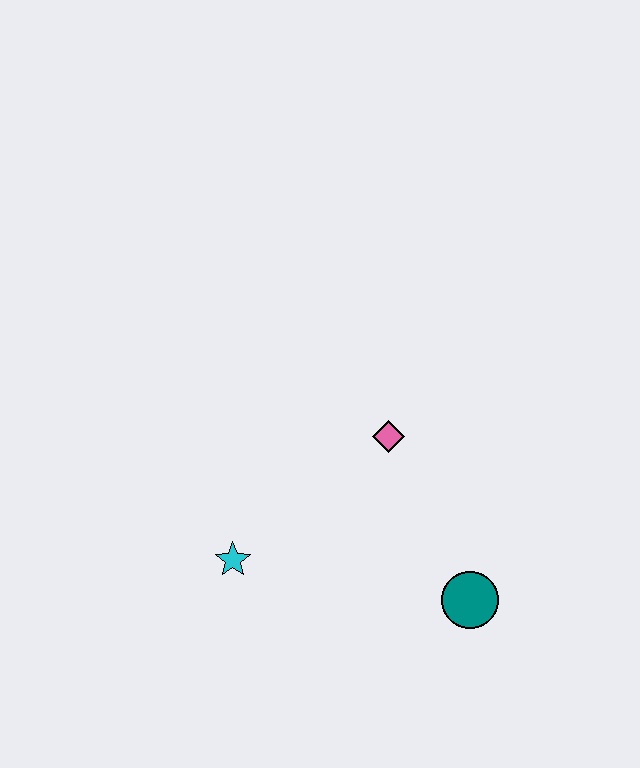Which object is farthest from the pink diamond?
The cyan star is farthest from the pink diamond.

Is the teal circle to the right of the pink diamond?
Yes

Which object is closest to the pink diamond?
The teal circle is closest to the pink diamond.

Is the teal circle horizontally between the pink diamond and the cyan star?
No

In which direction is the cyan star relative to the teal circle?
The cyan star is to the left of the teal circle.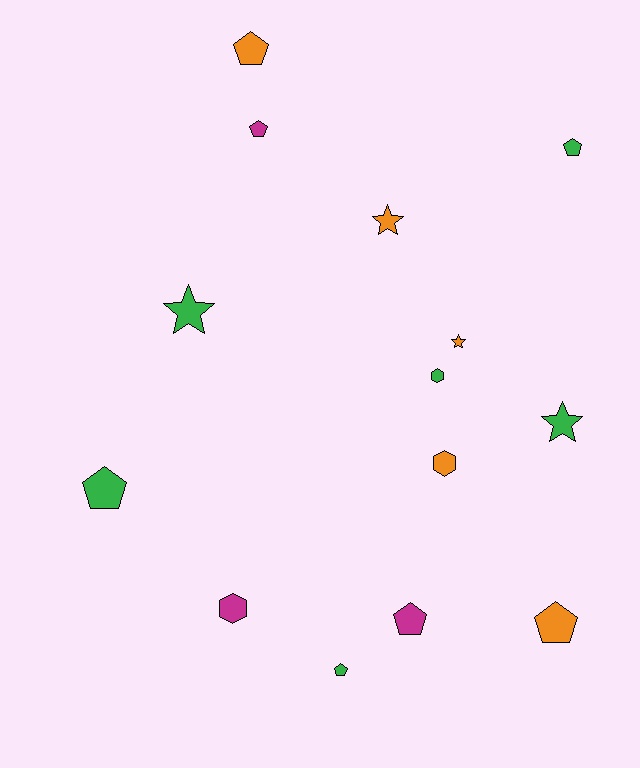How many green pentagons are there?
There are 3 green pentagons.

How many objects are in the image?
There are 14 objects.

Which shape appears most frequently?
Pentagon, with 7 objects.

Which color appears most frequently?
Green, with 6 objects.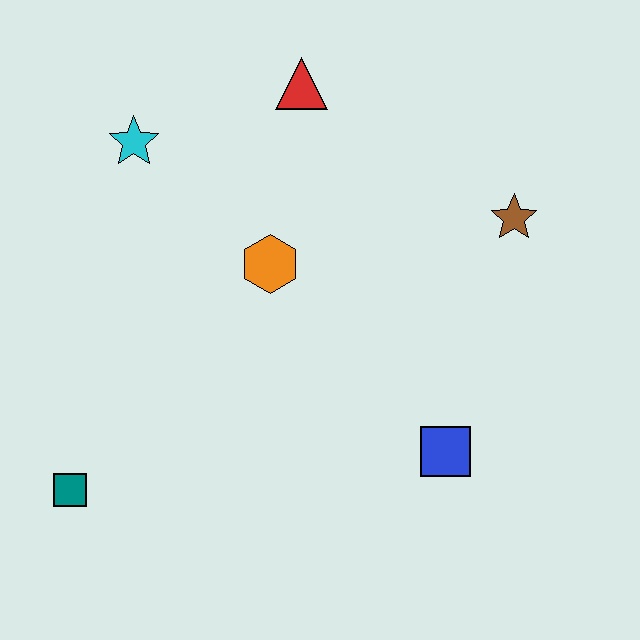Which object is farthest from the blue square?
The cyan star is farthest from the blue square.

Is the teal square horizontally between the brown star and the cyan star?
No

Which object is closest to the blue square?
The brown star is closest to the blue square.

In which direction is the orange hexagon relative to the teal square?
The orange hexagon is above the teal square.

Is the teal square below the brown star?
Yes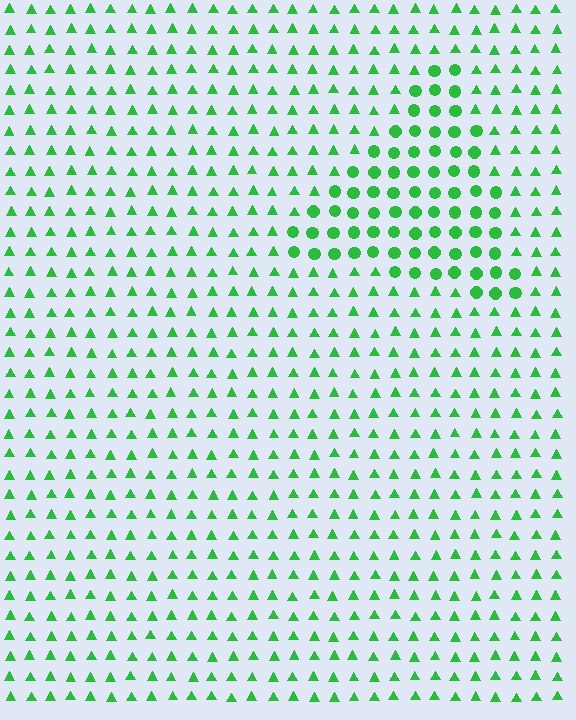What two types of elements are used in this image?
The image uses circles inside the triangle region and triangles outside it.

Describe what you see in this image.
The image is filled with small green elements arranged in a uniform grid. A triangle-shaped region contains circles, while the surrounding area contains triangles. The boundary is defined purely by the change in element shape.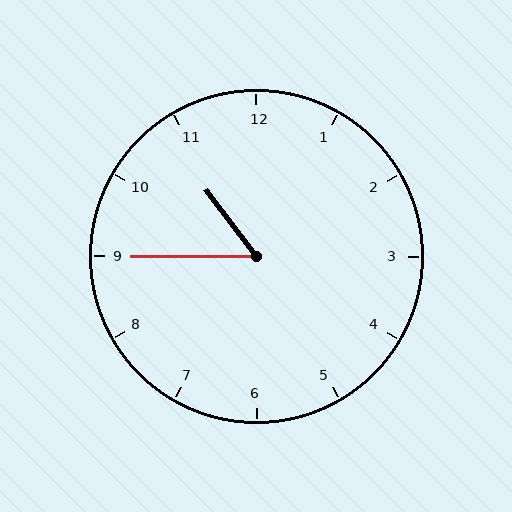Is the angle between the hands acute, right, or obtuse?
It is acute.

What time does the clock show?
10:45.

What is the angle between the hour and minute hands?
Approximately 52 degrees.